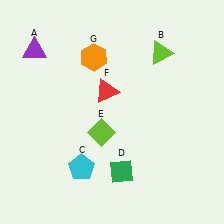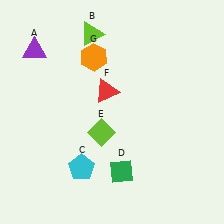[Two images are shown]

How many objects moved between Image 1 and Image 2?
1 object moved between the two images.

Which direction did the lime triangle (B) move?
The lime triangle (B) moved left.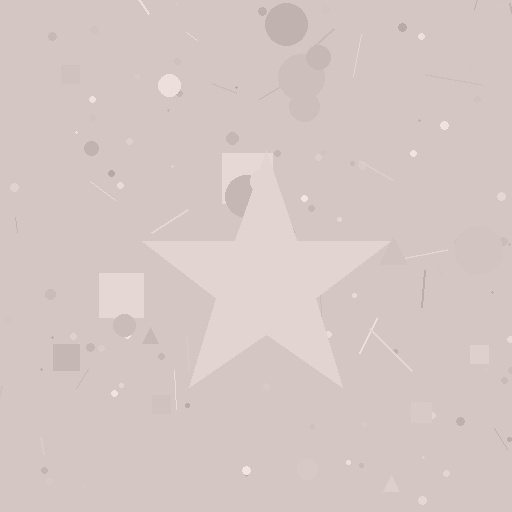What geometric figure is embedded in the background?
A star is embedded in the background.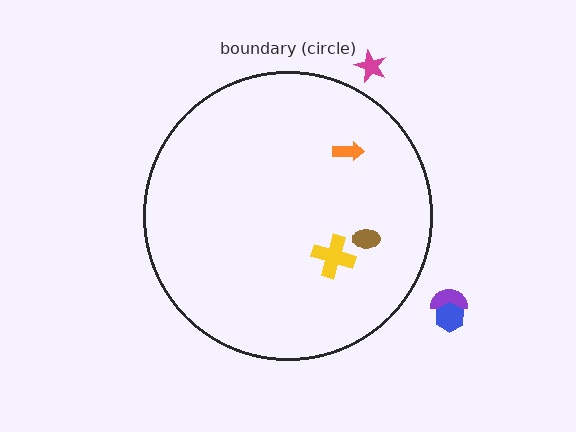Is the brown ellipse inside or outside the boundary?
Inside.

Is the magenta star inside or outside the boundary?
Outside.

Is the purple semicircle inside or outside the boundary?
Outside.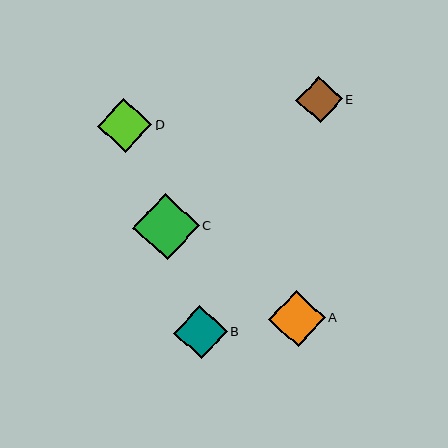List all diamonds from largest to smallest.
From largest to smallest: C, A, B, D, E.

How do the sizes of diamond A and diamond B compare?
Diamond A and diamond B are approximately the same size.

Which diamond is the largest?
Diamond C is the largest with a size of approximately 67 pixels.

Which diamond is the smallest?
Diamond E is the smallest with a size of approximately 46 pixels.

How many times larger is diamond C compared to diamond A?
Diamond C is approximately 1.2 times the size of diamond A.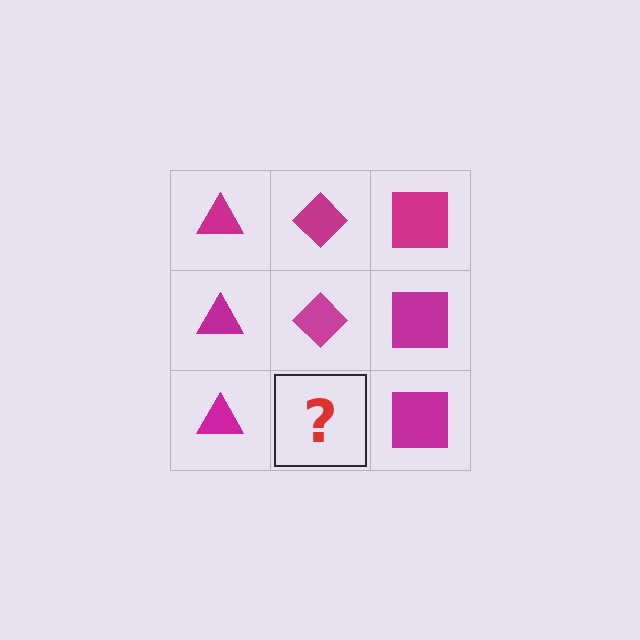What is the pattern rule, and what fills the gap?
The rule is that each column has a consistent shape. The gap should be filled with a magenta diamond.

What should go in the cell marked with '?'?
The missing cell should contain a magenta diamond.